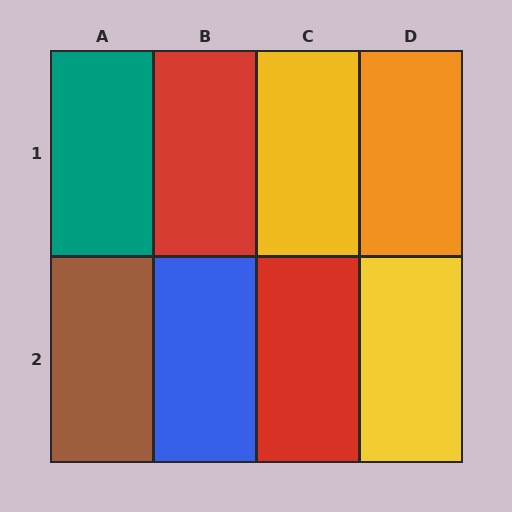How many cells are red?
2 cells are red.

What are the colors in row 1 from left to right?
Teal, red, yellow, orange.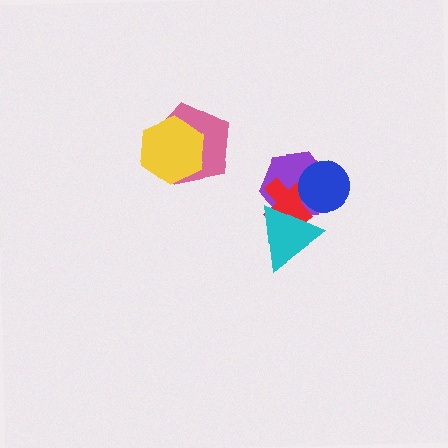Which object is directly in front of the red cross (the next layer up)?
The blue circle is directly in front of the red cross.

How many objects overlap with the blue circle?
2 objects overlap with the blue circle.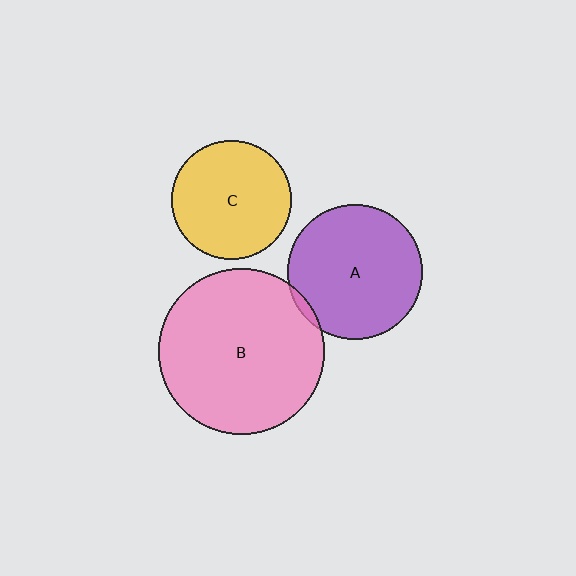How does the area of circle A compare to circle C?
Approximately 1.3 times.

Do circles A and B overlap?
Yes.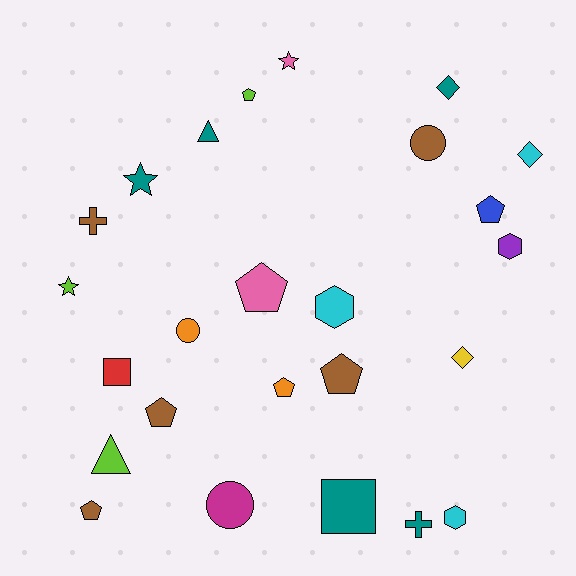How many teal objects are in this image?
There are 5 teal objects.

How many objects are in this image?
There are 25 objects.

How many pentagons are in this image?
There are 7 pentagons.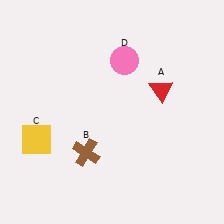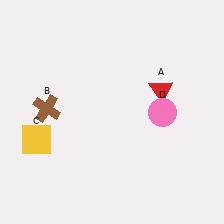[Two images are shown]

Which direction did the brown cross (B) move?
The brown cross (B) moved up.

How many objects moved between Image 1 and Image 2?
2 objects moved between the two images.